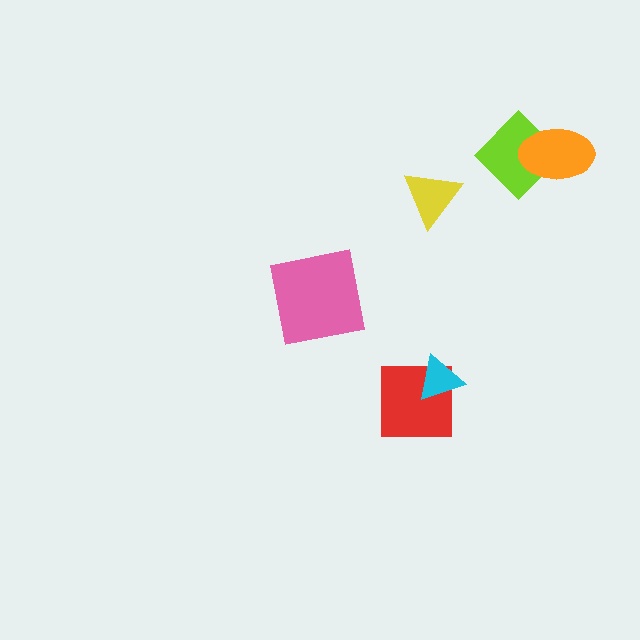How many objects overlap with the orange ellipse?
1 object overlaps with the orange ellipse.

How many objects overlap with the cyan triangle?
1 object overlaps with the cyan triangle.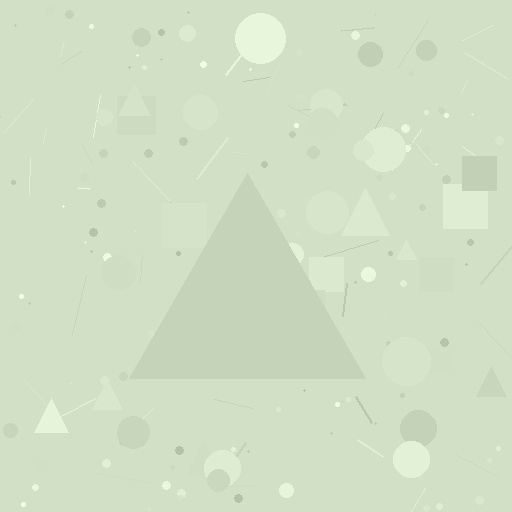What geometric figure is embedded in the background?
A triangle is embedded in the background.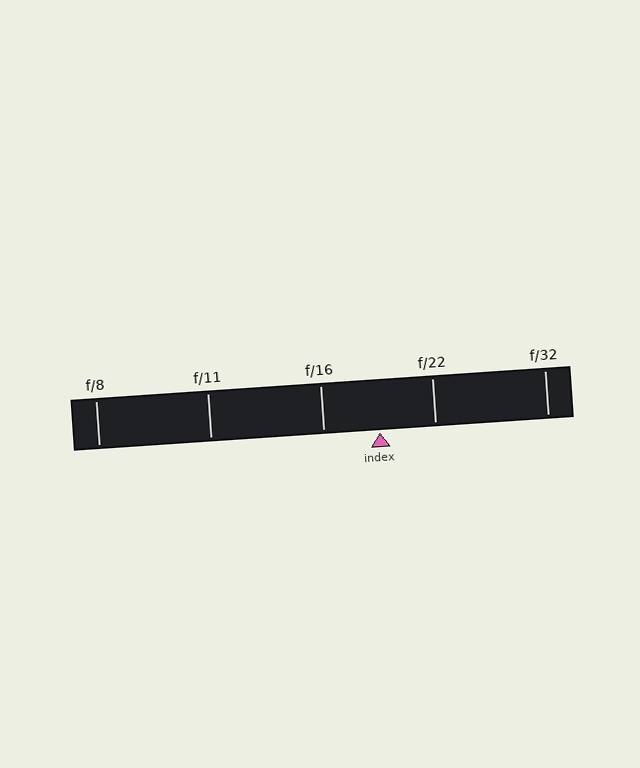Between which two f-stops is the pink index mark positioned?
The index mark is between f/16 and f/22.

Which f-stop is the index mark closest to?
The index mark is closest to f/22.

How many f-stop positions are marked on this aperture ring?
There are 5 f-stop positions marked.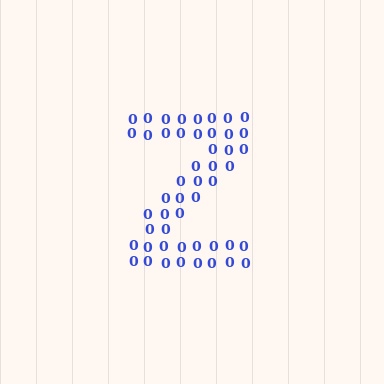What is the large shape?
The large shape is the letter Z.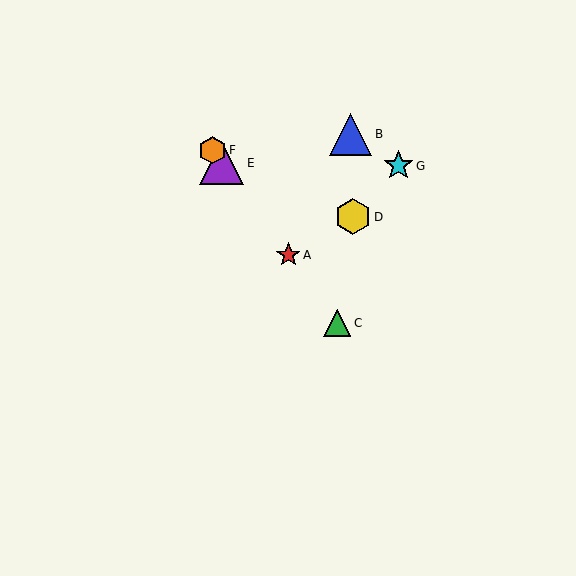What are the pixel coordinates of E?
Object E is at (222, 163).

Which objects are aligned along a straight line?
Objects A, C, E, F are aligned along a straight line.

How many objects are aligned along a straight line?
4 objects (A, C, E, F) are aligned along a straight line.